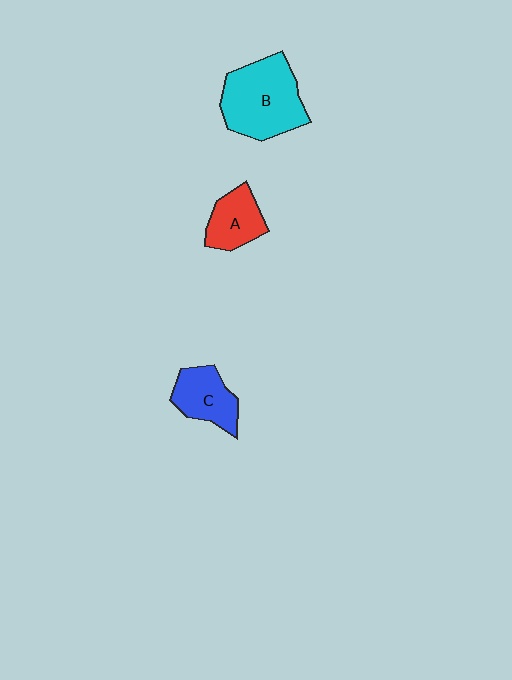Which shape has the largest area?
Shape B (cyan).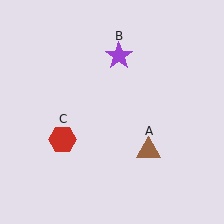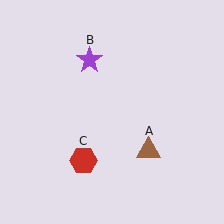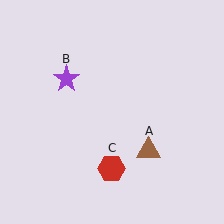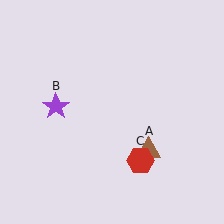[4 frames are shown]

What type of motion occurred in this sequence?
The purple star (object B), red hexagon (object C) rotated counterclockwise around the center of the scene.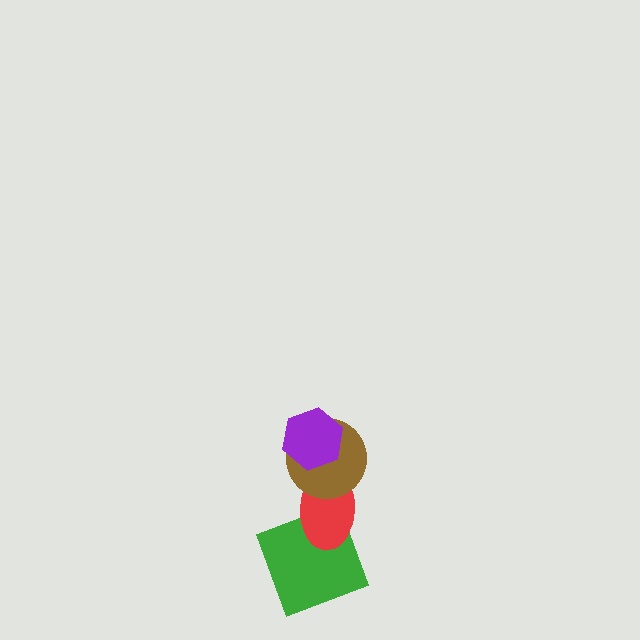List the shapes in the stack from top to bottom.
From top to bottom: the purple hexagon, the brown circle, the red ellipse, the green square.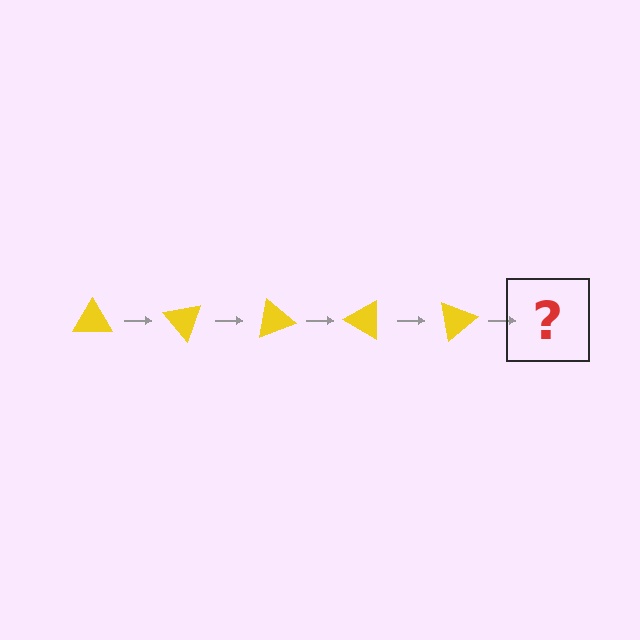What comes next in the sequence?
The next element should be a yellow triangle rotated 250 degrees.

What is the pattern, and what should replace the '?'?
The pattern is that the triangle rotates 50 degrees each step. The '?' should be a yellow triangle rotated 250 degrees.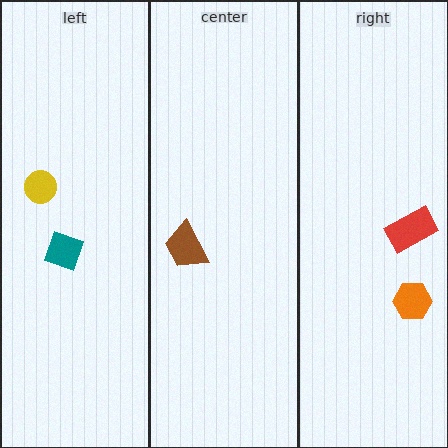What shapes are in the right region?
The red rectangle, the orange hexagon.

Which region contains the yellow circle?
The left region.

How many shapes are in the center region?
1.